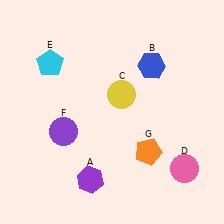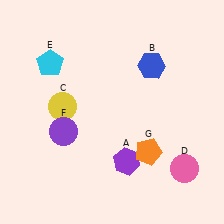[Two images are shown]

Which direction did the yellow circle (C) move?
The yellow circle (C) moved left.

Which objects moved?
The objects that moved are: the purple hexagon (A), the yellow circle (C).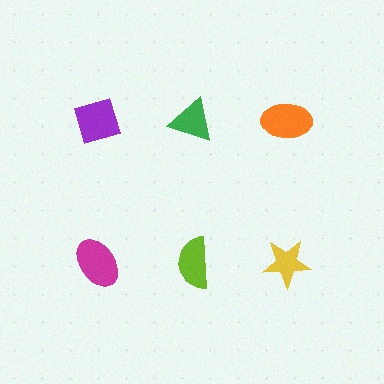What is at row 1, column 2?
A green triangle.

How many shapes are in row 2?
3 shapes.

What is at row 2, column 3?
A yellow star.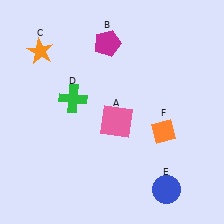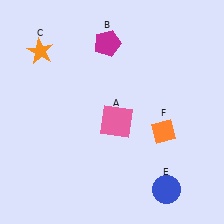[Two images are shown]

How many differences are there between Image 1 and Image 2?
There is 1 difference between the two images.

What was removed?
The green cross (D) was removed in Image 2.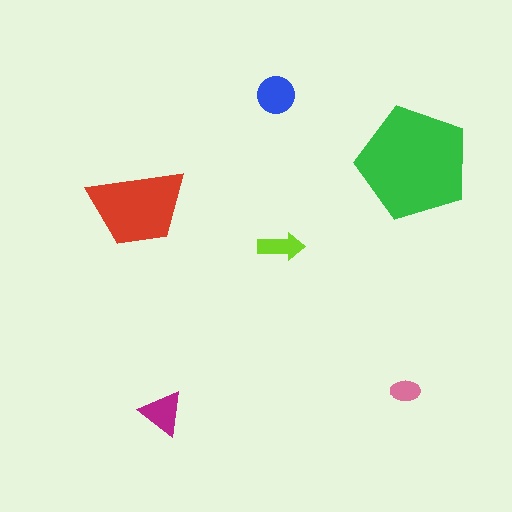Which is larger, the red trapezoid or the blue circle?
The red trapezoid.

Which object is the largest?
The green pentagon.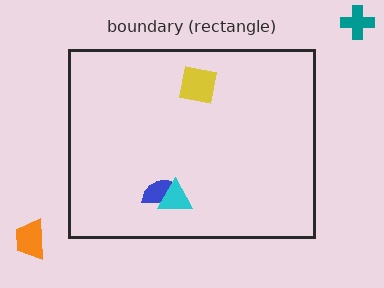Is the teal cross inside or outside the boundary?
Outside.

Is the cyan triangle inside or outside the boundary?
Inside.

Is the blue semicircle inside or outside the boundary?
Inside.